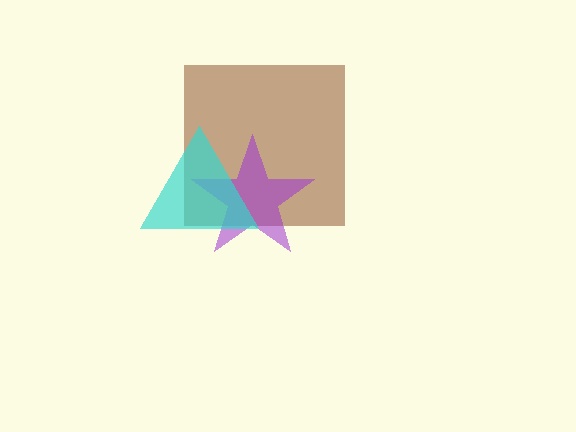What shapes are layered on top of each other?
The layered shapes are: a brown square, a purple star, a cyan triangle.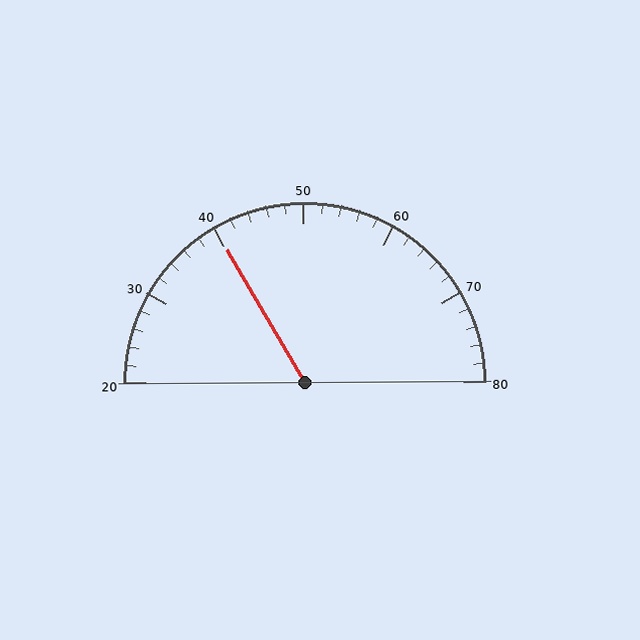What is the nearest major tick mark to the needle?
The nearest major tick mark is 40.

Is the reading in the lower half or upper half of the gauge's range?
The reading is in the lower half of the range (20 to 80).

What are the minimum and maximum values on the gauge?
The gauge ranges from 20 to 80.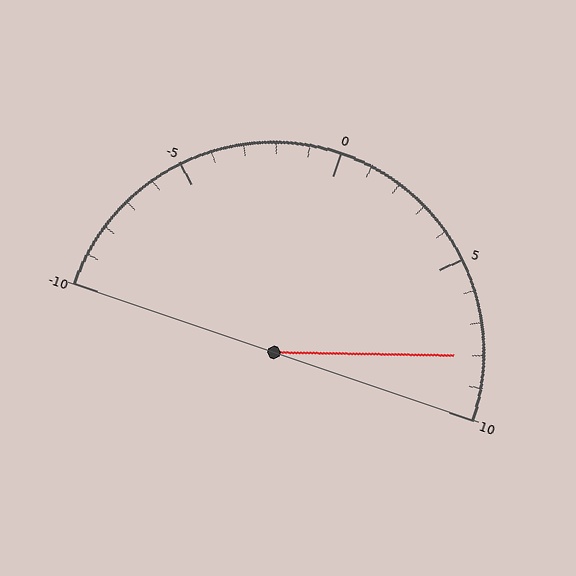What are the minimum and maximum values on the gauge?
The gauge ranges from -10 to 10.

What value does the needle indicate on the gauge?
The needle indicates approximately 8.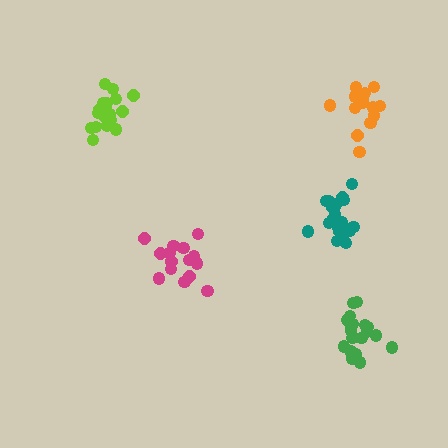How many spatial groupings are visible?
There are 5 spatial groupings.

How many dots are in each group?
Group 1: 15 dots, Group 2: 20 dots, Group 3: 15 dots, Group 4: 21 dots, Group 5: 18 dots (89 total).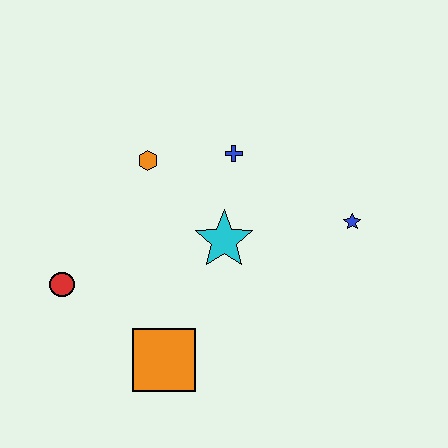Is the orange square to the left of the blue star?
Yes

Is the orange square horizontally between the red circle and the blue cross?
Yes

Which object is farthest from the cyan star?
The red circle is farthest from the cyan star.